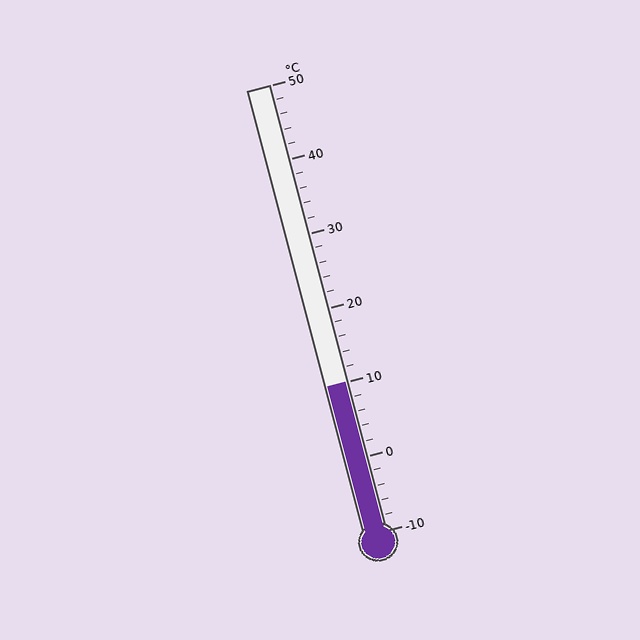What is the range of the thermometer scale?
The thermometer scale ranges from -10°C to 50°C.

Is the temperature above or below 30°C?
The temperature is below 30°C.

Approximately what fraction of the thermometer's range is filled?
The thermometer is filled to approximately 35% of its range.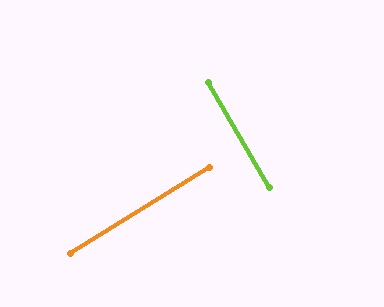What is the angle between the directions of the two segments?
Approximately 89 degrees.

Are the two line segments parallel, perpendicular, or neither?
Perpendicular — they meet at approximately 89°.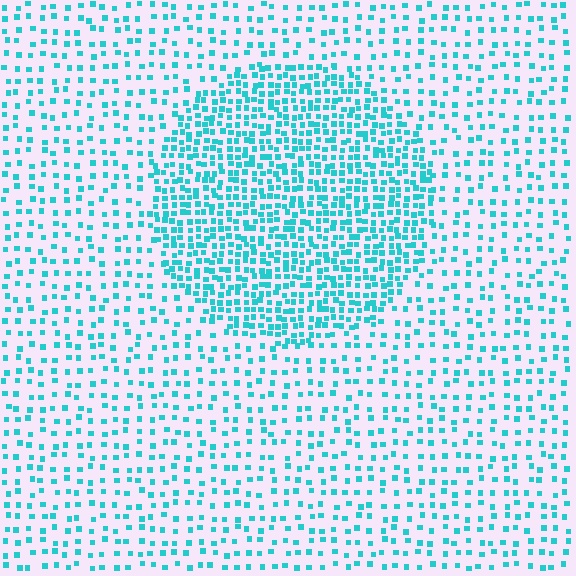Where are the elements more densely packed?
The elements are more densely packed inside the circle boundary.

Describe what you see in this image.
The image contains small cyan elements arranged at two different densities. A circle-shaped region is visible where the elements are more densely packed than the surrounding area.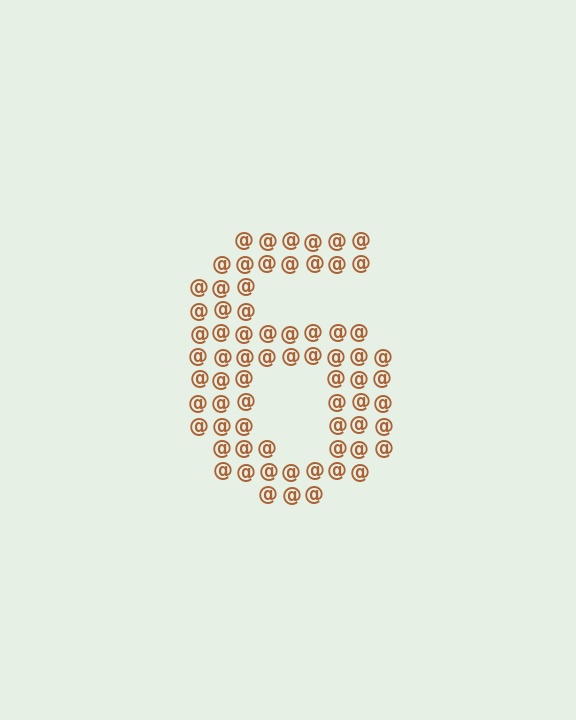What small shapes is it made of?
It is made of small at signs.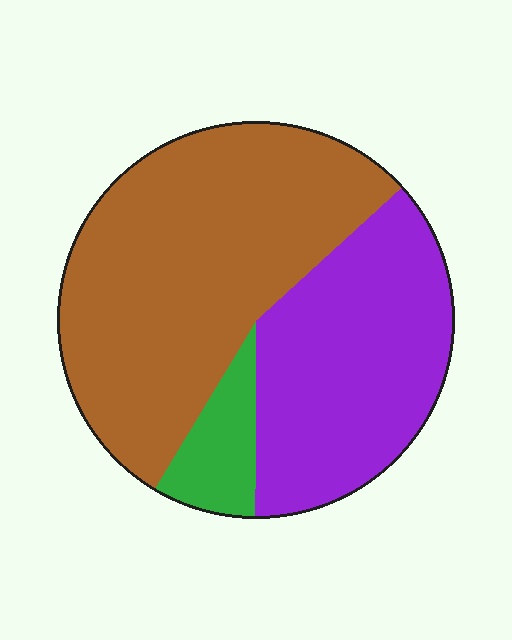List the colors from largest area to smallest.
From largest to smallest: brown, purple, green.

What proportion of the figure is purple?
Purple covers 37% of the figure.